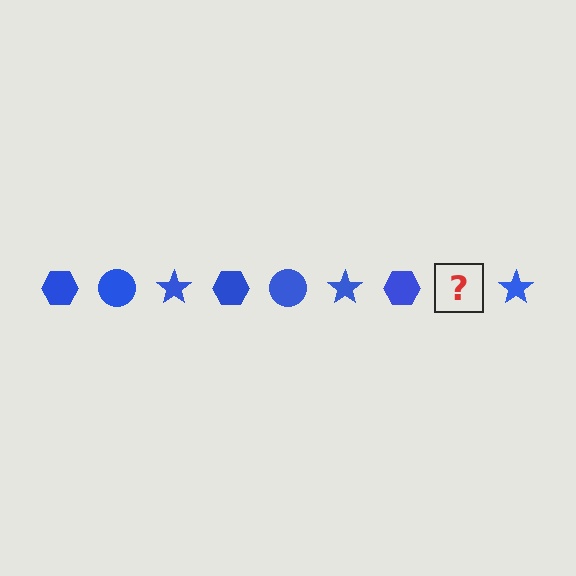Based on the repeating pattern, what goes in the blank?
The blank should be a blue circle.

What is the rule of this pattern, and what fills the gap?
The rule is that the pattern cycles through hexagon, circle, star shapes in blue. The gap should be filled with a blue circle.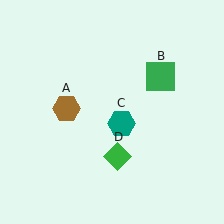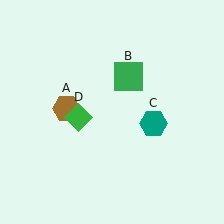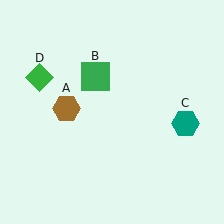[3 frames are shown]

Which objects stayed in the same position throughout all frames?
Brown hexagon (object A) remained stationary.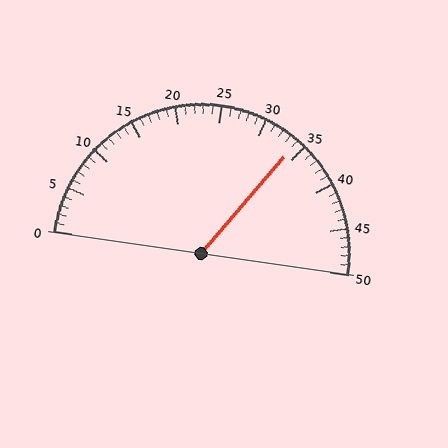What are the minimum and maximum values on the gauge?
The gauge ranges from 0 to 50.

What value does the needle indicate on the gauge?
The needle indicates approximately 34.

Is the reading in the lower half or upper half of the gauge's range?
The reading is in the upper half of the range (0 to 50).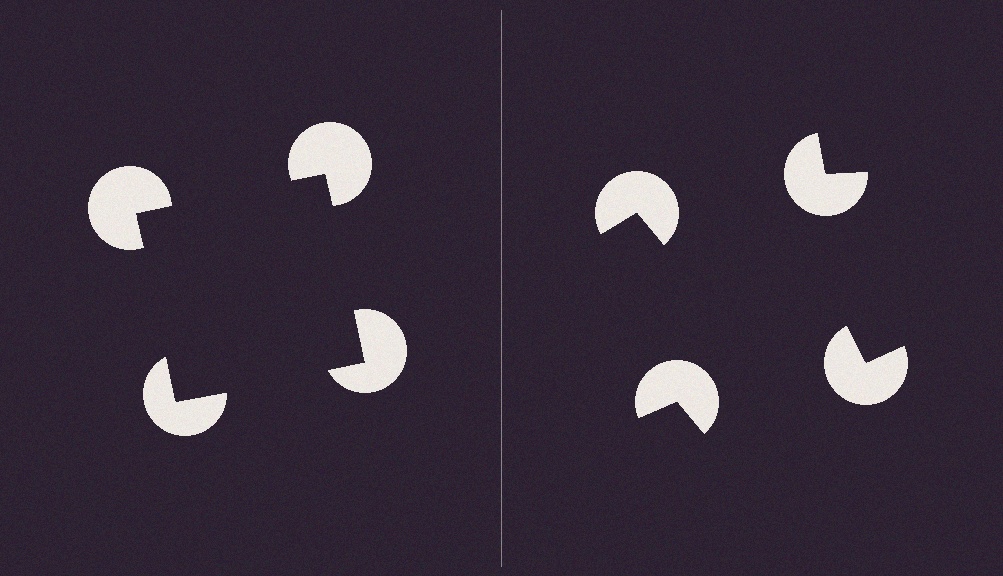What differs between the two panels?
The pac-man discs are positioned identically on both sides; only the wedge orientations differ. On the left they align to a square; on the right they are misaligned.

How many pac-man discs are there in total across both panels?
8 — 4 on each side.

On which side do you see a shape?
An illusory square appears on the left side. On the right side the wedge cuts are rotated, so no coherent shape forms.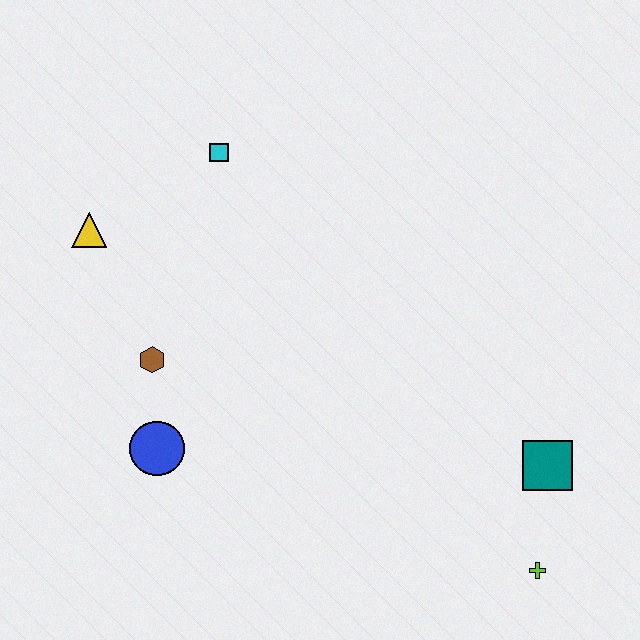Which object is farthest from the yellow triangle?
The lime cross is farthest from the yellow triangle.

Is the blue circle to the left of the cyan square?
Yes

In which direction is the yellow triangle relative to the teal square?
The yellow triangle is to the left of the teal square.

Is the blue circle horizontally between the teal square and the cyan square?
No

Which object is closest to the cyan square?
The yellow triangle is closest to the cyan square.